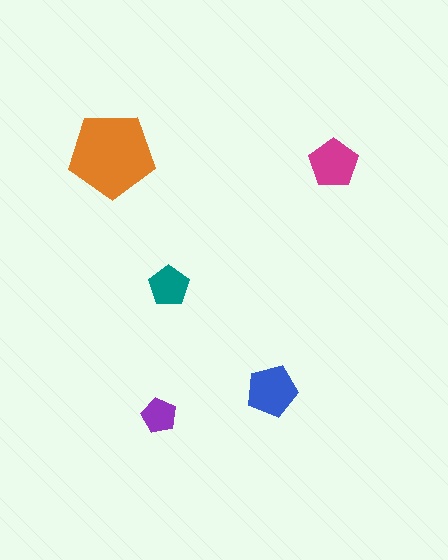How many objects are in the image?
There are 5 objects in the image.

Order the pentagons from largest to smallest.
the orange one, the blue one, the magenta one, the teal one, the purple one.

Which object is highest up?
The orange pentagon is topmost.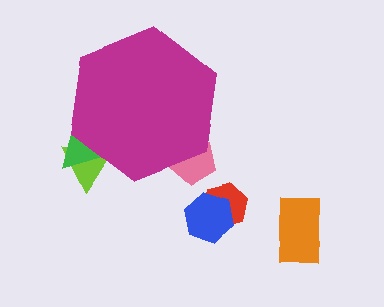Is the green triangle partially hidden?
Yes, the green triangle is partially hidden behind the magenta hexagon.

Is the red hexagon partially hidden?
No, the red hexagon is fully visible.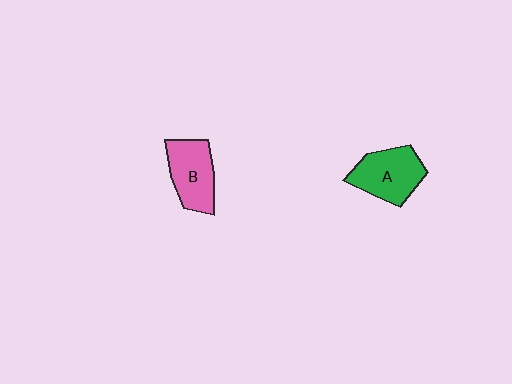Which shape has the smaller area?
Shape B (pink).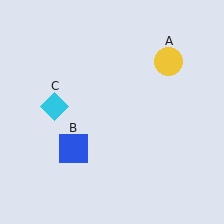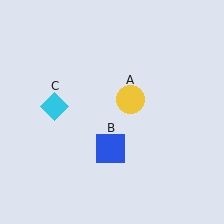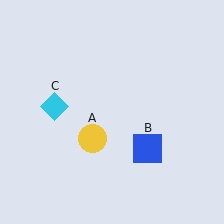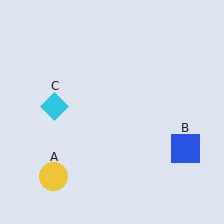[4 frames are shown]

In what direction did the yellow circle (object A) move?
The yellow circle (object A) moved down and to the left.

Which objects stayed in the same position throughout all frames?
Cyan diamond (object C) remained stationary.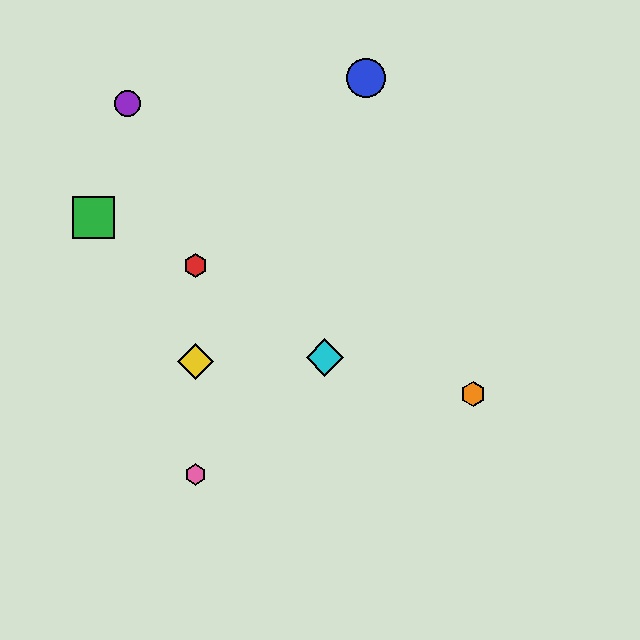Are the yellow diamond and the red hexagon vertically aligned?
Yes, both are at x≈195.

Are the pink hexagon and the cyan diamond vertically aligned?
No, the pink hexagon is at x≈195 and the cyan diamond is at x≈325.